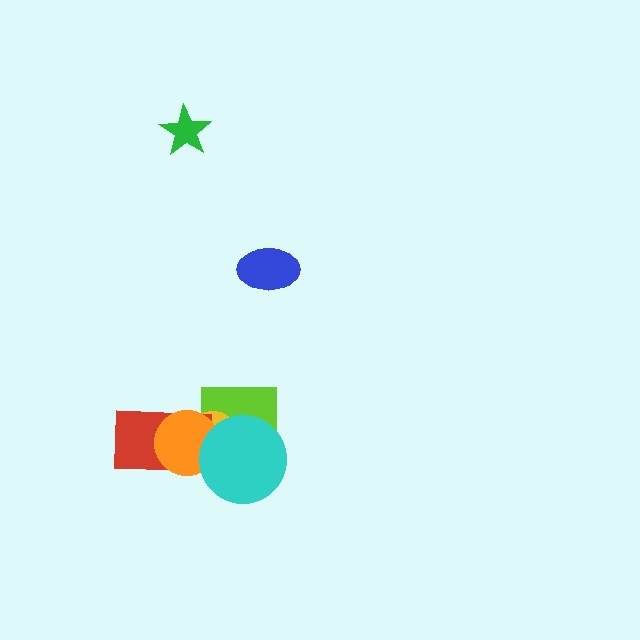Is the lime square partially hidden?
Yes, it is partially covered by another shape.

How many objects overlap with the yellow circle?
4 objects overlap with the yellow circle.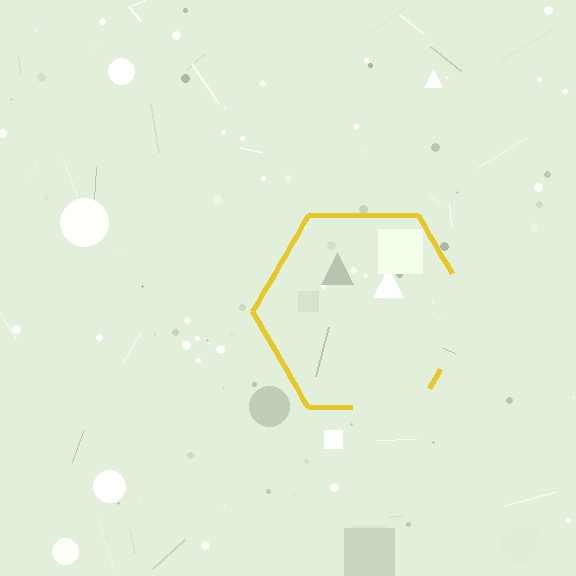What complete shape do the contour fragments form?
The contour fragments form a hexagon.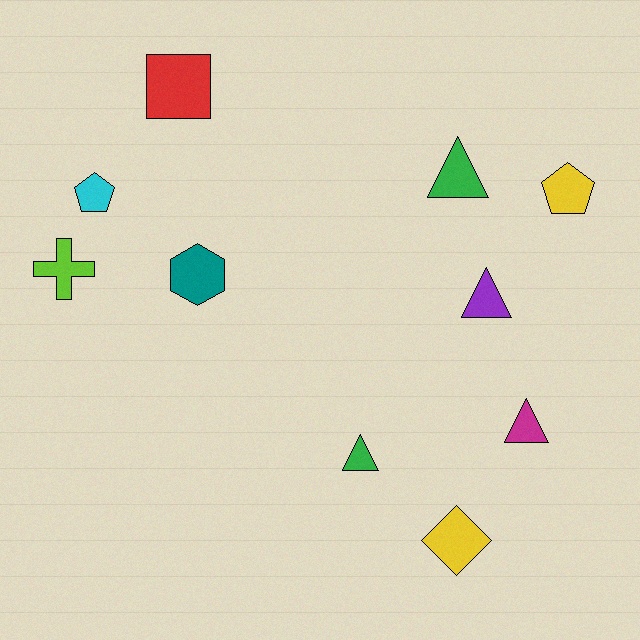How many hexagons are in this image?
There is 1 hexagon.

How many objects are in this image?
There are 10 objects.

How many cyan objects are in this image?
There is 1 cyan object.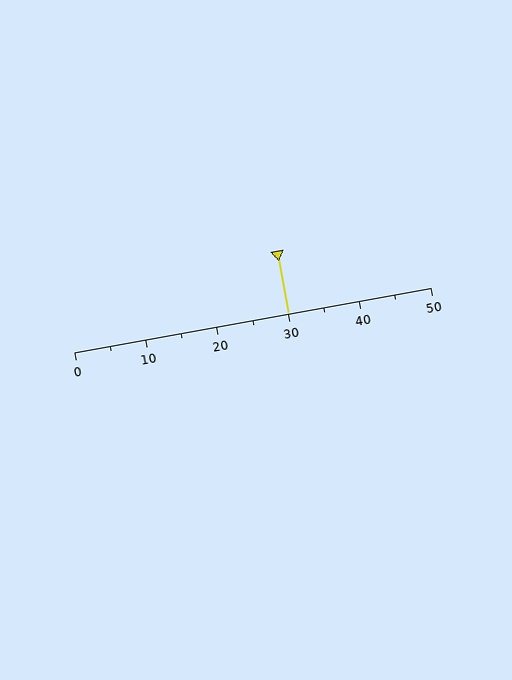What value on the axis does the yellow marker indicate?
The marker indicates approximately 30.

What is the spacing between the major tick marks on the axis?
The major ticks are spaced 10 apart.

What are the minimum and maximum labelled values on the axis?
The axis runs from 0 to 50.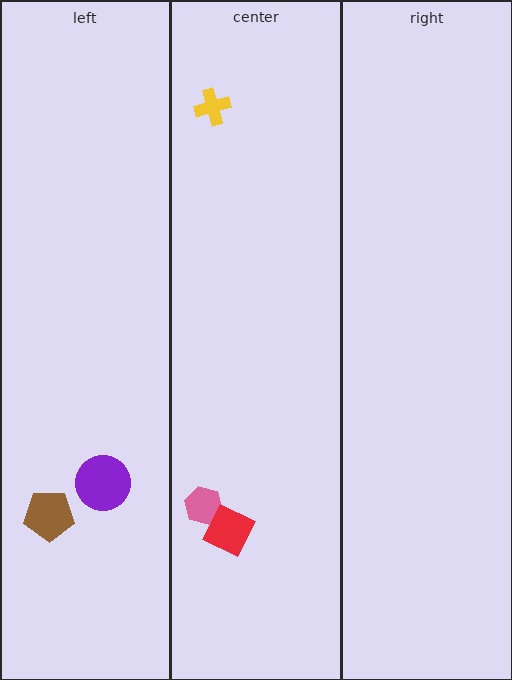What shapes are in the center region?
The pink hexagon, the red diamond, the yellow cross.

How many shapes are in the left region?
2.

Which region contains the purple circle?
The left region.